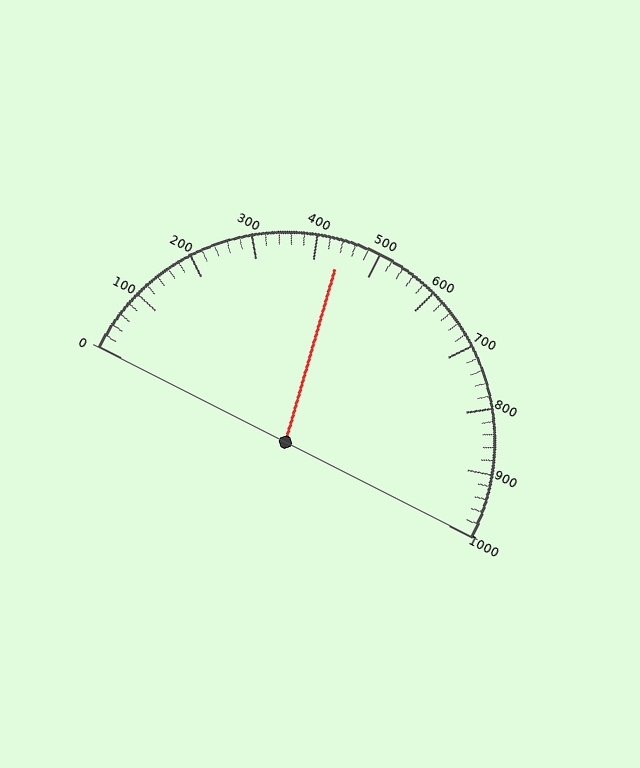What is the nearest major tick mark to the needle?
The nearest major tick mark is 400.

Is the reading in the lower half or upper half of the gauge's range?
The reading is in the lower half of the range (0 to 1000).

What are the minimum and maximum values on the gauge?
The gauge ranges from 0 to 1000.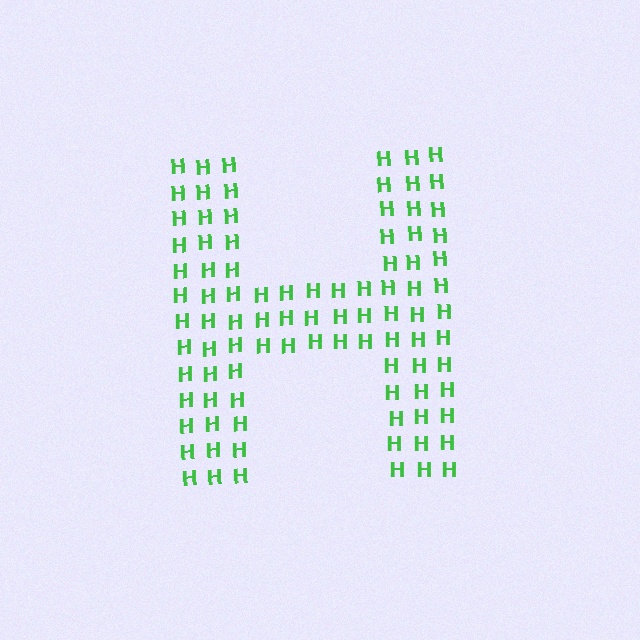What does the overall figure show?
The overall figure shows the letter H.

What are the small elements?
The small elements are letter H's.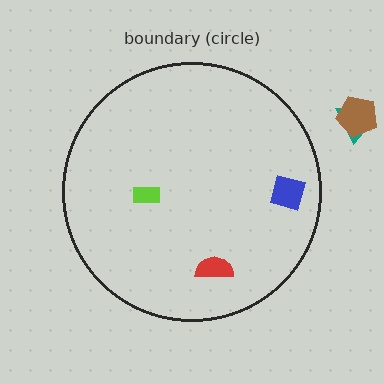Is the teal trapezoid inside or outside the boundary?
Outside.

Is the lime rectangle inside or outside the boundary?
Inside.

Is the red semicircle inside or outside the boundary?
Inside.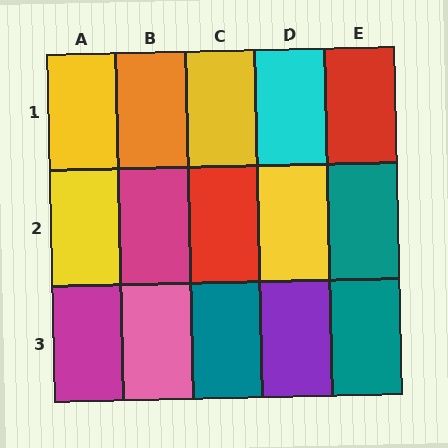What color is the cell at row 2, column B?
Magenta.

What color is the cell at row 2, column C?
Red.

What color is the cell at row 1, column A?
Yellow.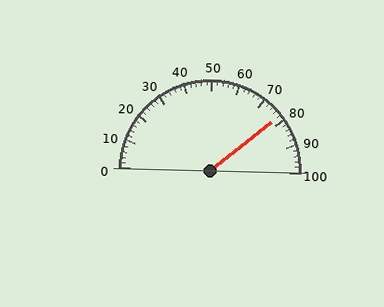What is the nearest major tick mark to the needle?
The nearest major tick mark is 80.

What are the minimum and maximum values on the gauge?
The gauge ranges from 0 to 100.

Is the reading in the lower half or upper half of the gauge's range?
The reading is in the upper half of the range (0 to 100).